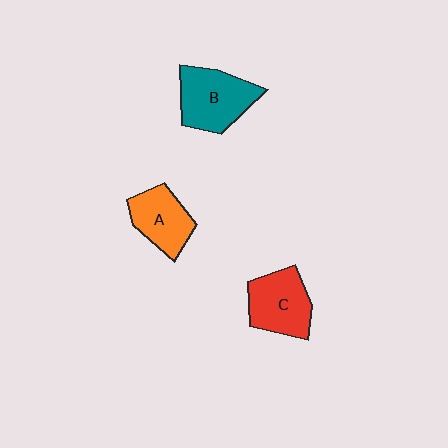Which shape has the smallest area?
Shape A (orange).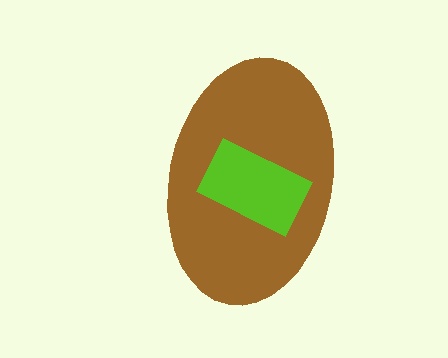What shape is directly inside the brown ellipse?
The lime rectangle.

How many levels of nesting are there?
2.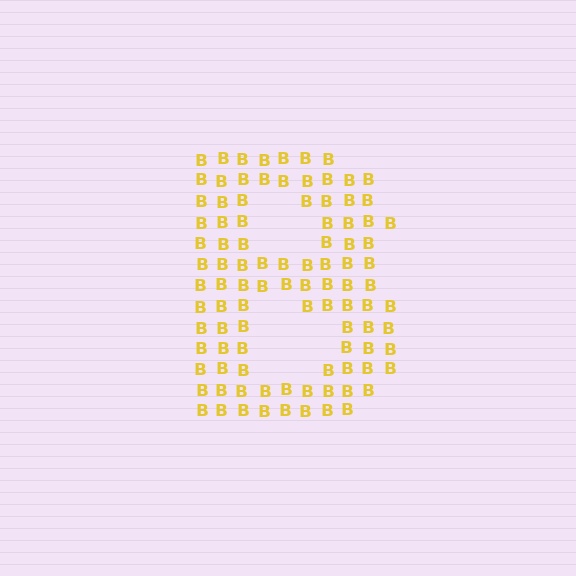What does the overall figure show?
The overall figure shows the letter B.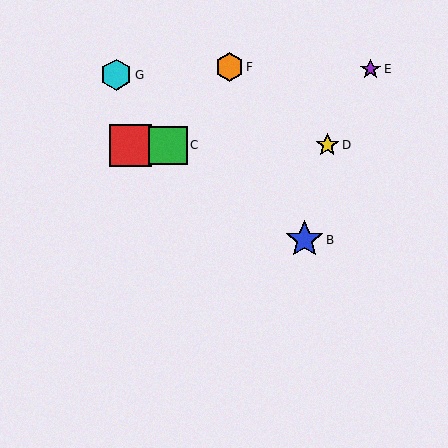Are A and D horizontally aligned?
Yes, both are at y≈145.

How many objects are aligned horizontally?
3 objects (A, C, D) are aligned horizontally.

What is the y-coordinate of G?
Object G is at y≈74.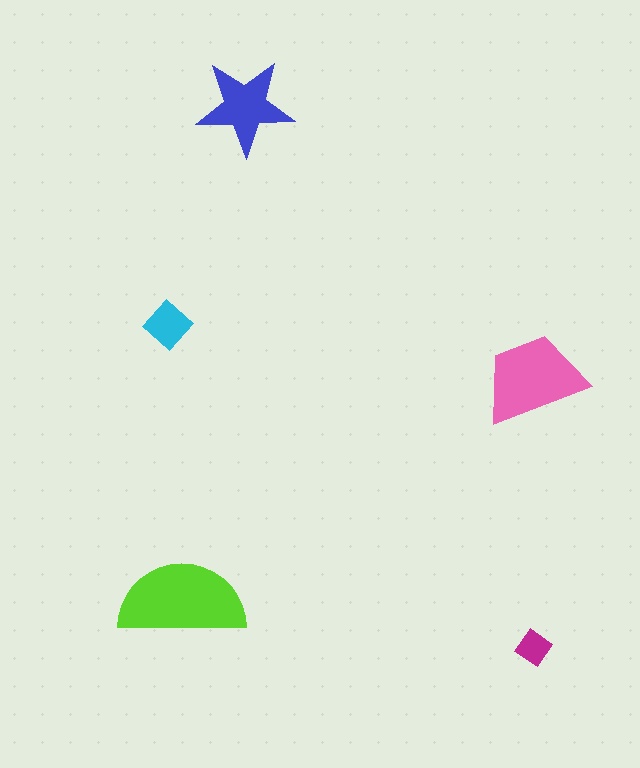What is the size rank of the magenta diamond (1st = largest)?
5th.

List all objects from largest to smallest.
The lime semicircle, the pink trapezoid, the blue star, the cyan diamond, the magenta diamond.